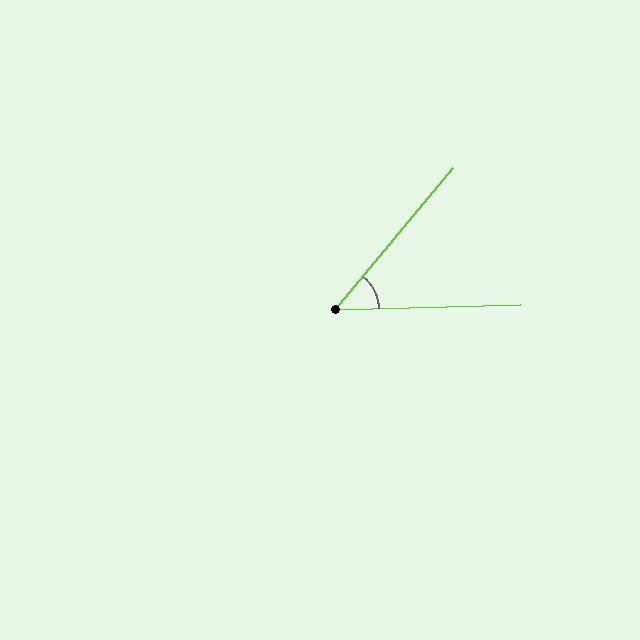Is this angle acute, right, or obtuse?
It is acute.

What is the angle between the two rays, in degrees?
Approximately 49 degrees.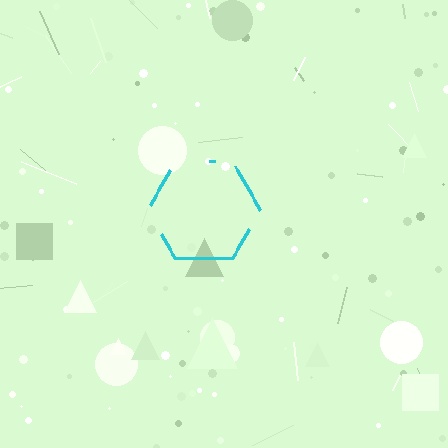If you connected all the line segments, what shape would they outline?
They would outline a hexagon.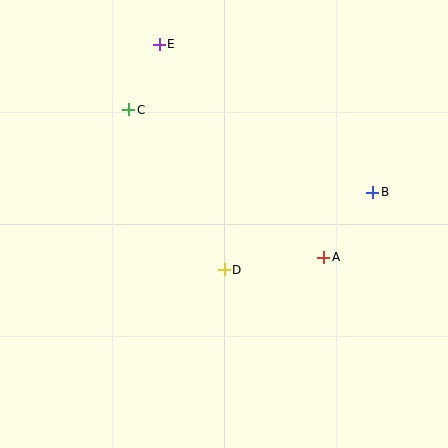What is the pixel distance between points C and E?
The distance between C and E is 72 pixels.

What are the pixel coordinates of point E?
Point E is at (159, 44).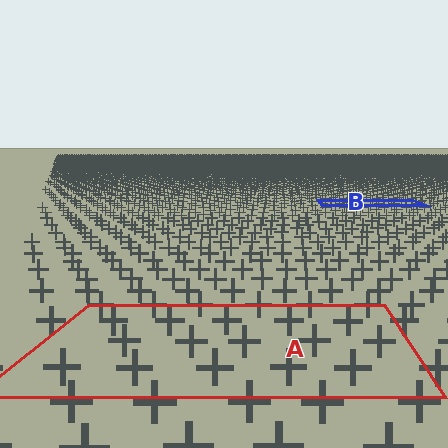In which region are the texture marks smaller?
The texture marks are smaller in region B, because it is farther away.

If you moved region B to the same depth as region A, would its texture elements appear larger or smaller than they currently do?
They would appear larger. At a closer depth, the same texture elements are projected at a bigger on-screen size.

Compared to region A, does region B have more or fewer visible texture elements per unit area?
Region B has more texture elements per unit area — they are packed more densely because it is farther away.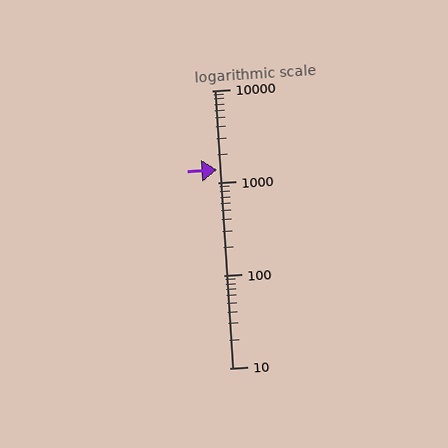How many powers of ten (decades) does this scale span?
The scale spans 3 decades, from 10 to 10000.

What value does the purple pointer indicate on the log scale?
The pointer indicates approximately 1400.